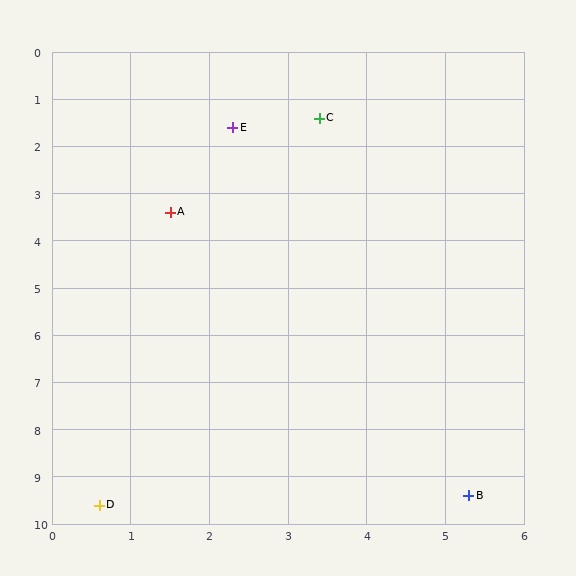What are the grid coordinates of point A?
Point A is at approximately (1.5, 3.4).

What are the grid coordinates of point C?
Point C is at approximately (3.4, 1.4).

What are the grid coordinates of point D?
Point D is at approximately (0.6, 9.6).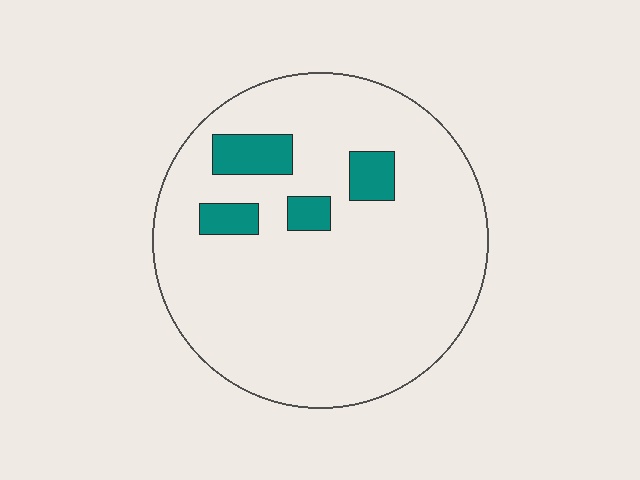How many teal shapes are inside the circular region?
4.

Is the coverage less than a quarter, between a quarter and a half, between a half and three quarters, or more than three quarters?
Less than a quarter.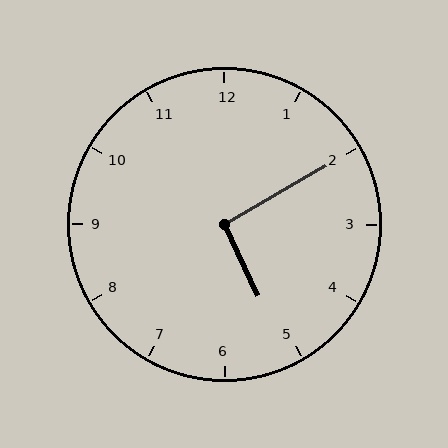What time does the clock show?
5:10.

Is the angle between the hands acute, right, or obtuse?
It is right.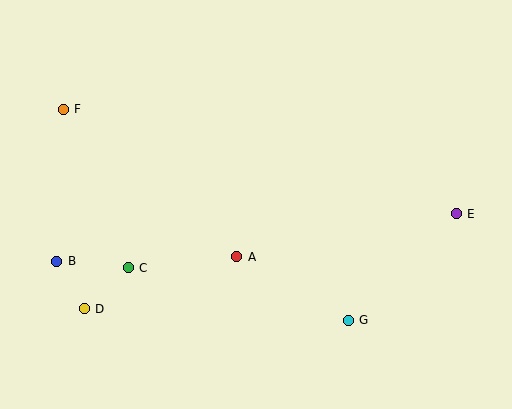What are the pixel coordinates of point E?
Point E is at (456, 214).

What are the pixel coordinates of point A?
Point A is at (237, 257).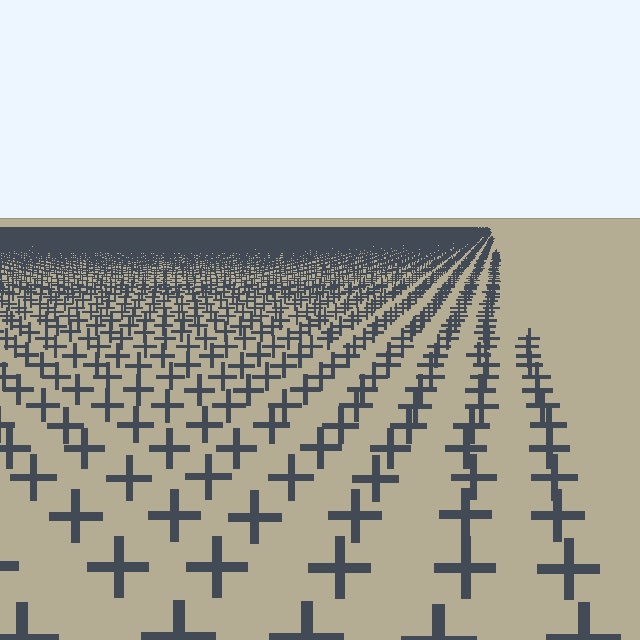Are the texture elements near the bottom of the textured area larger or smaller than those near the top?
Larger. Near the bottom, elements are closer to the viewer and appear at a bigger on-screen size.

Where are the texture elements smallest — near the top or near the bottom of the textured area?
Near the top.